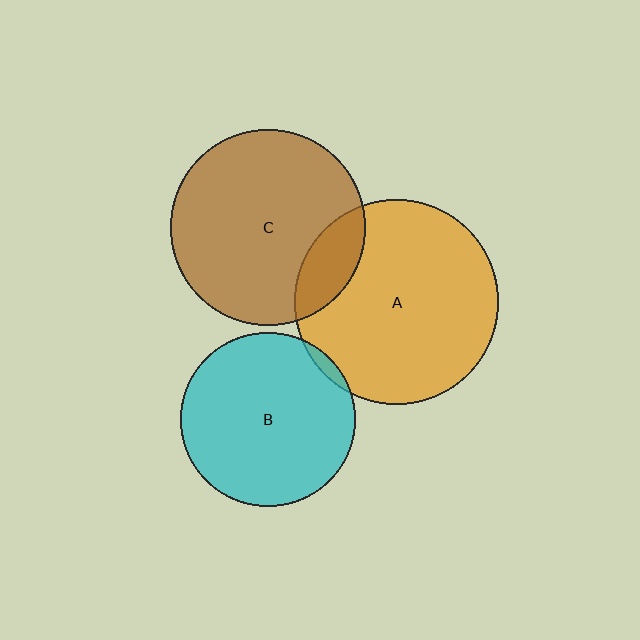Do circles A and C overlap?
Yes.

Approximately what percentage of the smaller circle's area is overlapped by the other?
Approximately 15%.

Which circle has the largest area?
Circle A (orange).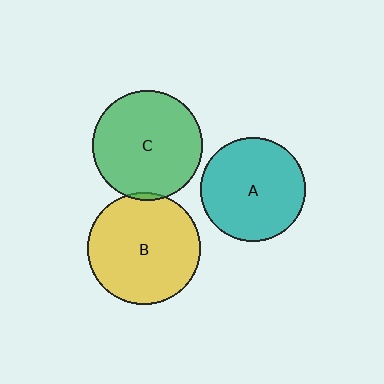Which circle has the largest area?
Circle B (yellow).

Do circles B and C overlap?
Yes.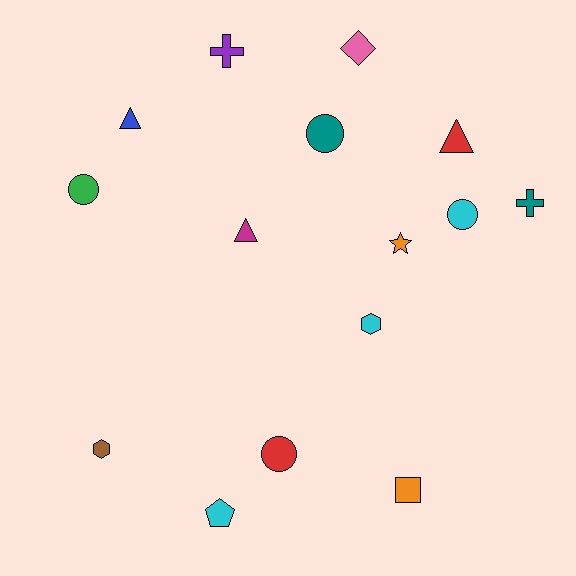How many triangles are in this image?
There are 3 triangles.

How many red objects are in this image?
There are 2 red objects.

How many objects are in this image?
There are 15 objects.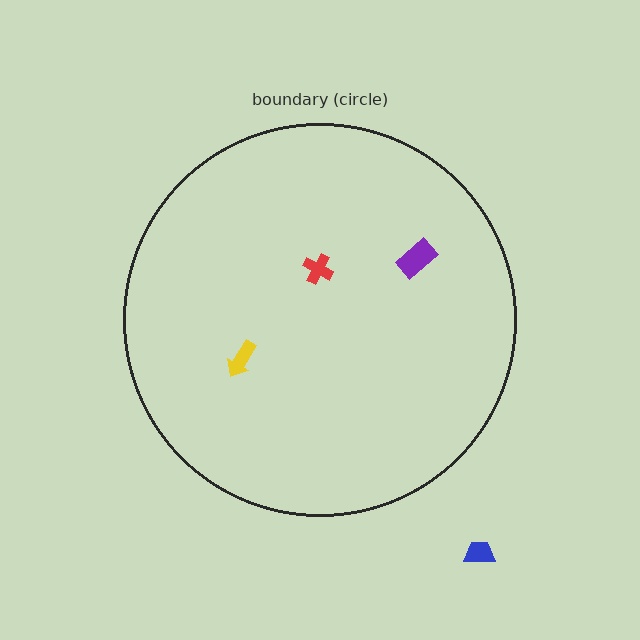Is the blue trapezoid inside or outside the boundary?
Outside.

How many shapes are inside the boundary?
3 inside, 1 outside.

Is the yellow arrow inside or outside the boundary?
Inside.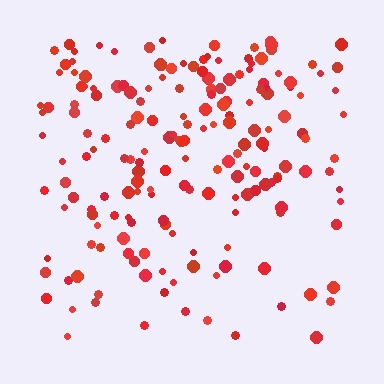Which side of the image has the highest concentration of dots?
The top.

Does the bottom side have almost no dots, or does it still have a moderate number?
Still a moderate number, just noticeably fewer than the top.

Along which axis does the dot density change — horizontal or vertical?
Vertical.